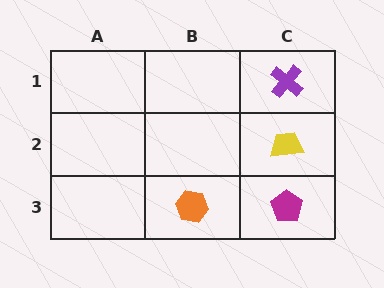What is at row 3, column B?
An orange hexagon.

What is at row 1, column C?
A purple cross.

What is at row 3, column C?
A magenta pentagon.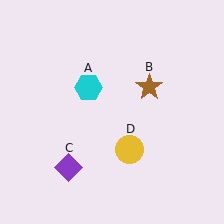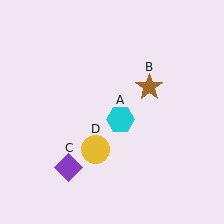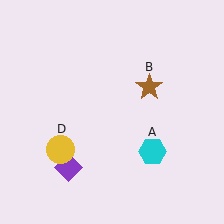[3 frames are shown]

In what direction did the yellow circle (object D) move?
The yellow circle (object D) moved left.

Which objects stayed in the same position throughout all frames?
Brown star (object B) and purple diamond (object C) remained stationary.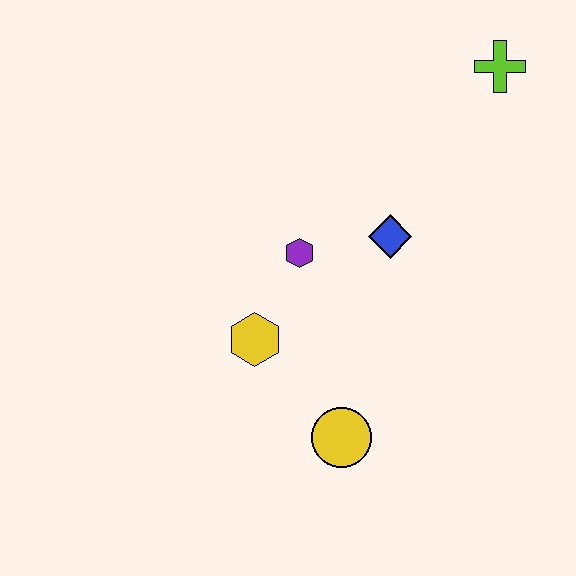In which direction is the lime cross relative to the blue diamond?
The lime cross is above the blue diamond.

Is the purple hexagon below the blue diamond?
Yes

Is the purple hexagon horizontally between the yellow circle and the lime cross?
No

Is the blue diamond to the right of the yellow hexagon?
Yes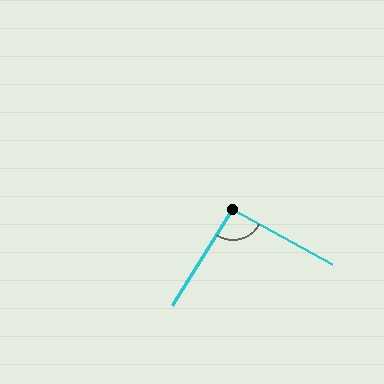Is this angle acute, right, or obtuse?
It is approximately a right angle.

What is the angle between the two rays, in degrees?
Approximately 93 degrees.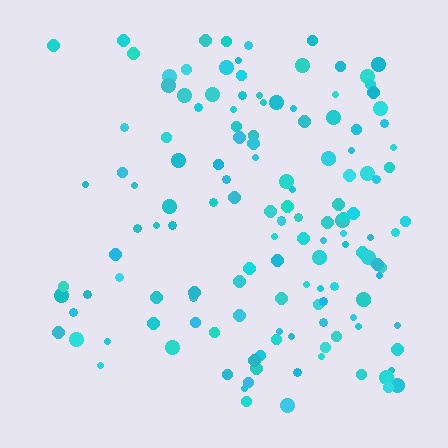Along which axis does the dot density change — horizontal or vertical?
Horizontal.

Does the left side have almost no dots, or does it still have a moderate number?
Still a moderate number, just noticeably fewer than the right.